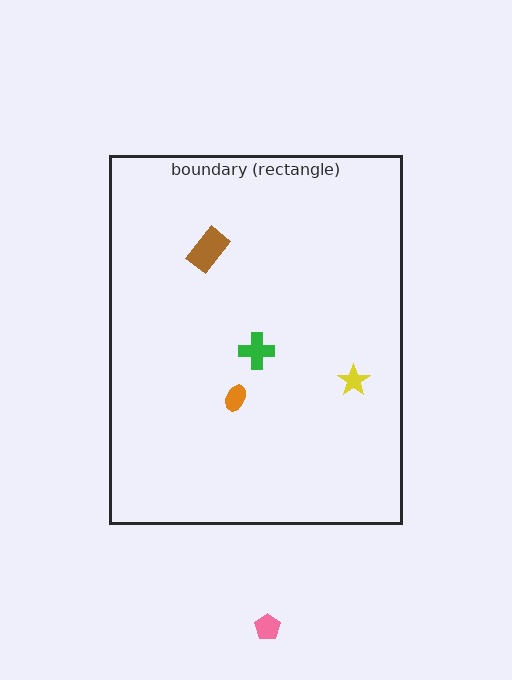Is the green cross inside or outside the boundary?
Inside.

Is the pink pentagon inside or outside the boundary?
Outside.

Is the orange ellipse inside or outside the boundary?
Inside.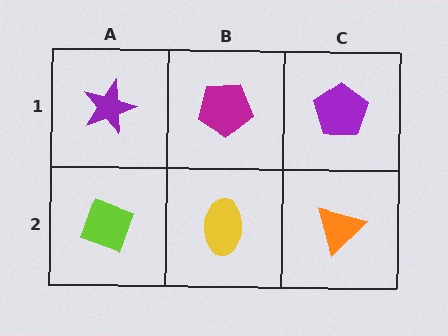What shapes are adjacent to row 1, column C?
An orange triangle (row 2, column C), a magenta pentagon (row 1, column B).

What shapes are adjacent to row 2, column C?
A purple pentagon (row 1, column C), a yellow ellipse (row 2, column B).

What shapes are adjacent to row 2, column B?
A magenta pentagon (row 1, column B), a lime diamond (row 2, column A), an orange triangle (row 2, column C).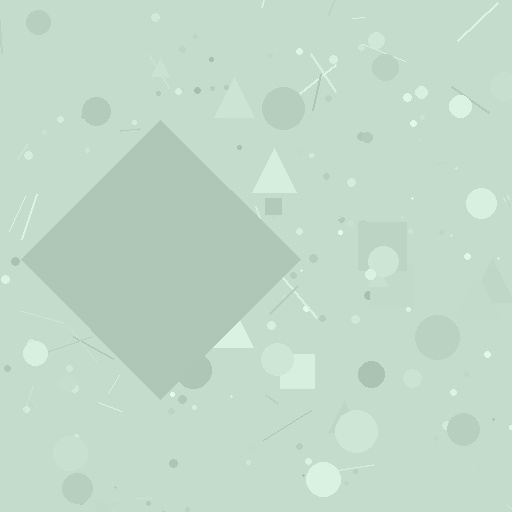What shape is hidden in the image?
A diamond is hidden in the image.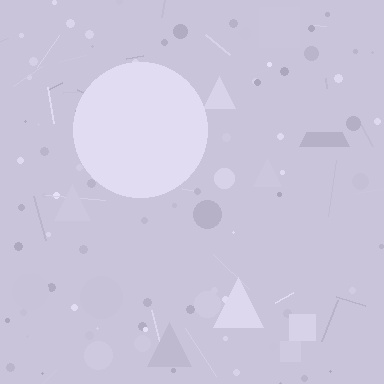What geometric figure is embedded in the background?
A circle is embedded in the background.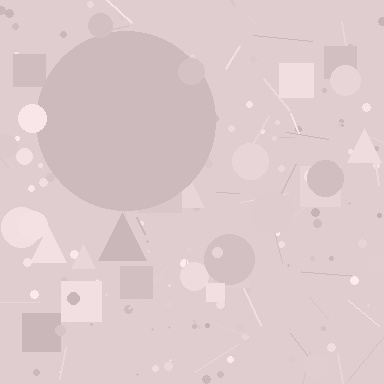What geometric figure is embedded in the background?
A circle is embedded in the background.